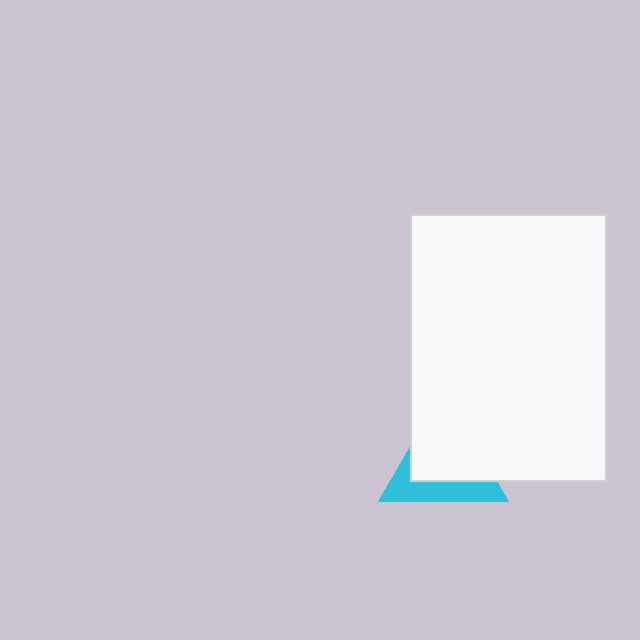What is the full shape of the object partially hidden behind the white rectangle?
The partially hidden object is a cyan triangle.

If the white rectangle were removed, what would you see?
You would see the complete cyan triangle.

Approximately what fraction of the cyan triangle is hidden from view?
Roughly 63% of the cyan triangle is hidden behind the white rectangle.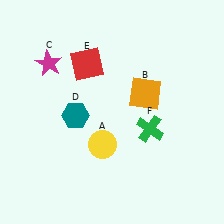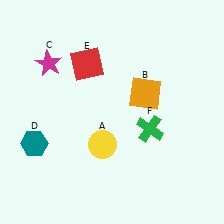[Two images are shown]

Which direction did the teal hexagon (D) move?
The teal hexagon (D) moved left.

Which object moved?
The teal hexagon (D) moved left.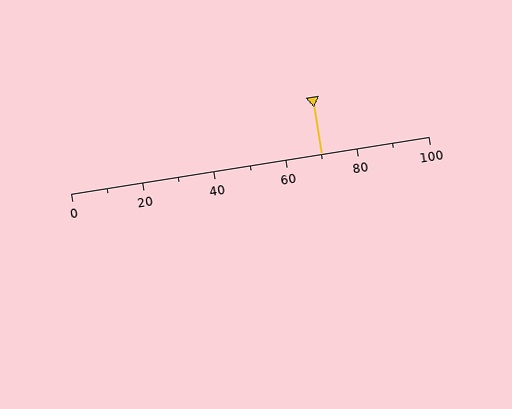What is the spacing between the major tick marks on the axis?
The major ticks are spaced 20 apart.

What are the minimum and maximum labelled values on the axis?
The axis runs from 0 to 100.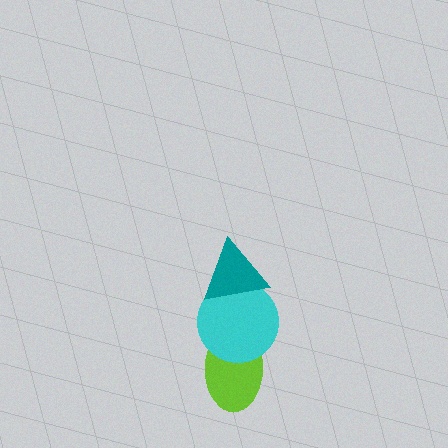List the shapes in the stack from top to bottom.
From top to bottom: the teal triangle, the cyan circle, the lime ellipse.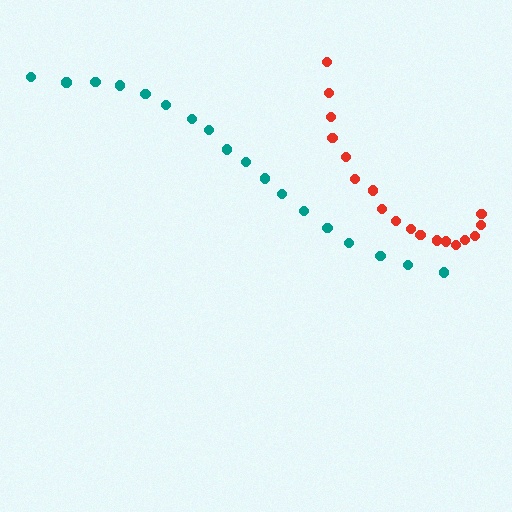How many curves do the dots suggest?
There are 2 distinct paths.